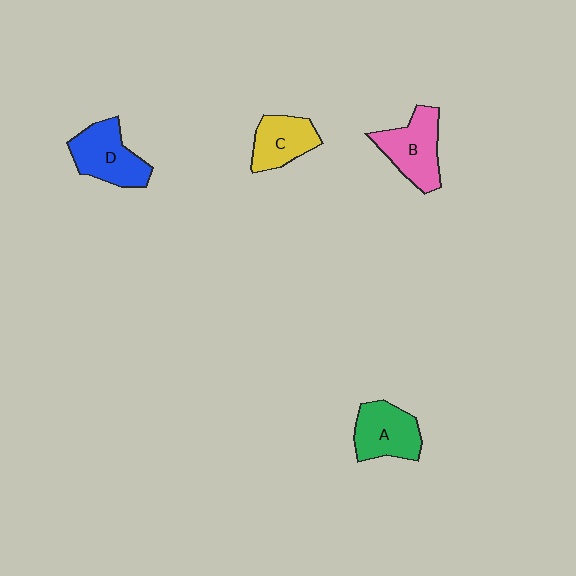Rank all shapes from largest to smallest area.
From largest to smallest: B (pink), D (blue), A (green), C (yellow).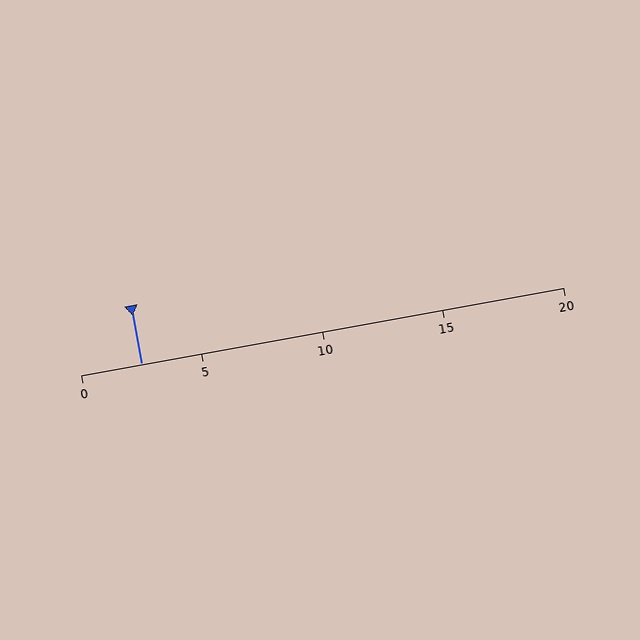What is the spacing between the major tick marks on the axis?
The major ticks are spaced 5 apart.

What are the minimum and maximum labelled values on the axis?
The axis runs from 0 to 20.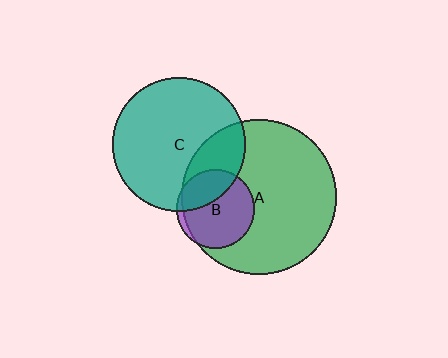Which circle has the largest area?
Circle A (green).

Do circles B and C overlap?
Yes.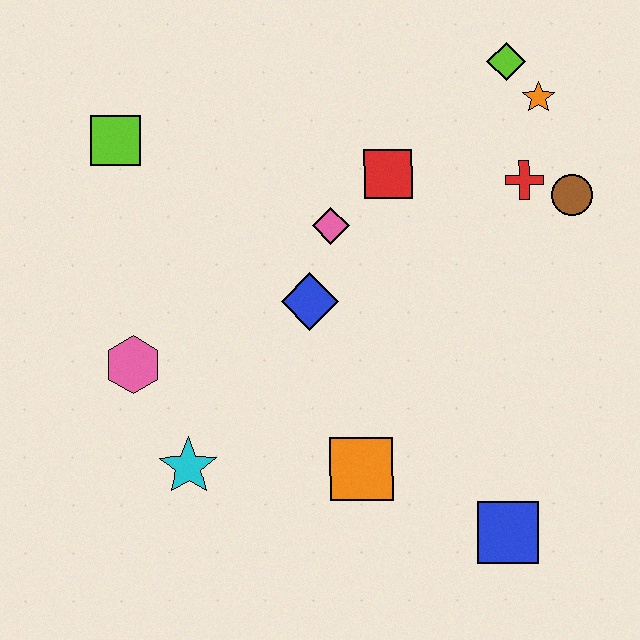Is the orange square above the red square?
No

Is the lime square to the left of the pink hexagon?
Yes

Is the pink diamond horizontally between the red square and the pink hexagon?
Yes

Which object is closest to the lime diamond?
The orange star is closest to the lime diamond.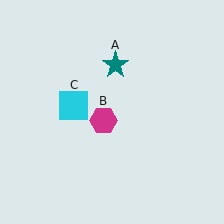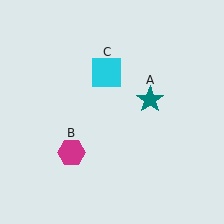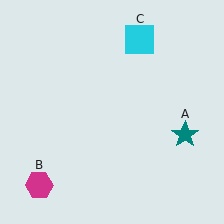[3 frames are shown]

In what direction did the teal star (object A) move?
The teal star (object A) moved down and to the right.